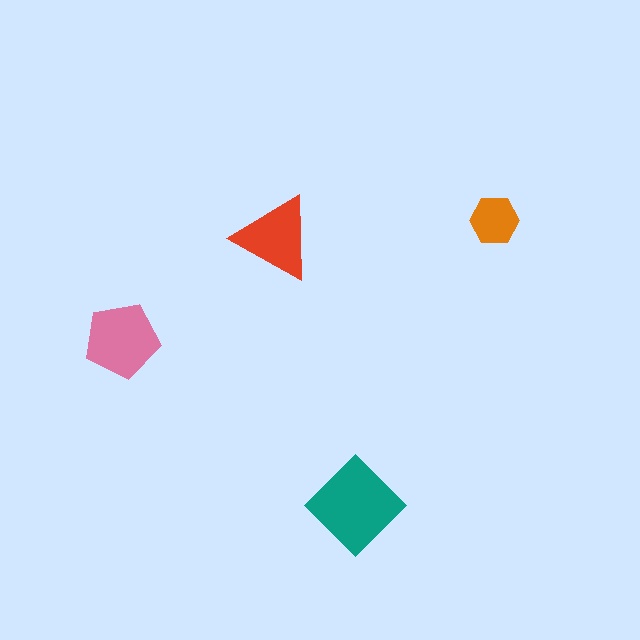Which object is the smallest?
The orange hexagon.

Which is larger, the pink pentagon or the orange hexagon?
The pink pentagon.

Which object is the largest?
The teal diamond.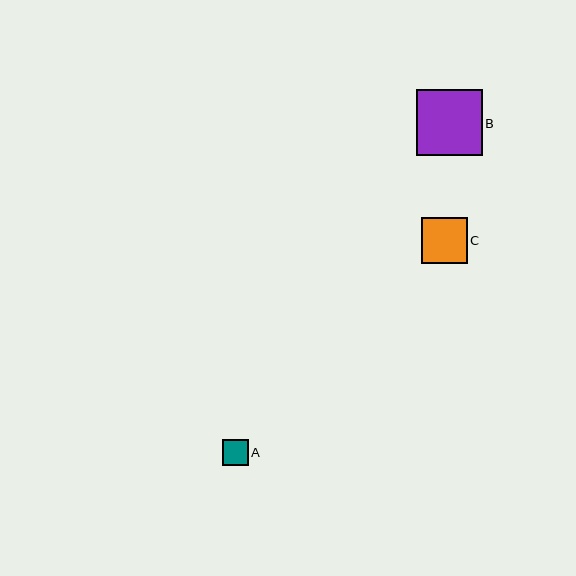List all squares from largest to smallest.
From largest to smallest: B, C, A.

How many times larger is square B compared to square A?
Square B is approximately 2.6 times the size of square A.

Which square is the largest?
Square B is the largest with a size of approximately 66 pixels.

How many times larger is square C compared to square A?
Square C is approximately 1.8 times the size of square A.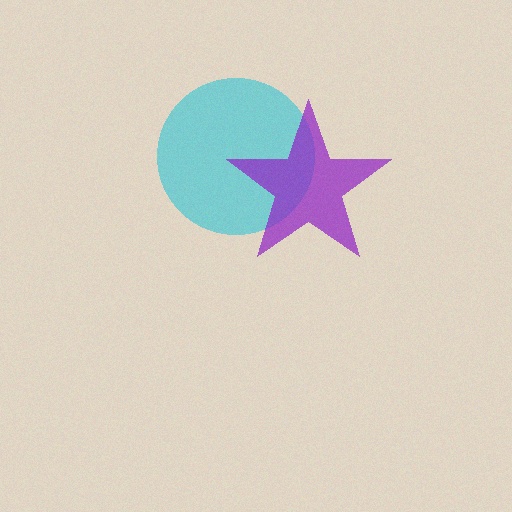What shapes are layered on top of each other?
The layered shapes are: a cyan circle, a purple star.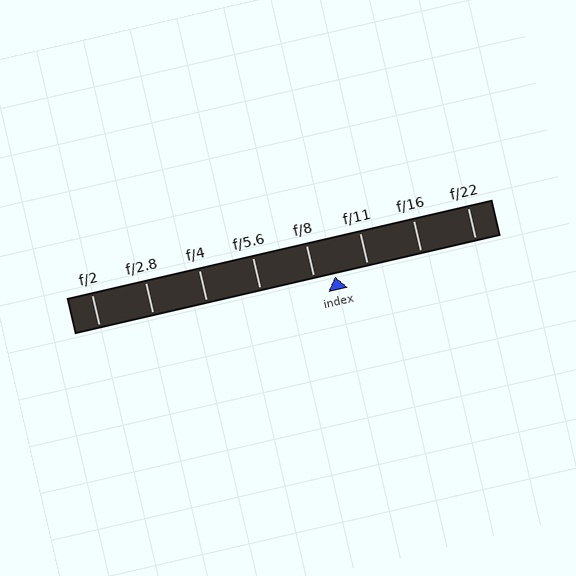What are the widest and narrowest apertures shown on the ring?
The widest aperture shown is f/2 and the narrowest is f/22.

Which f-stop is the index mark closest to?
The index mark is closest to f/8.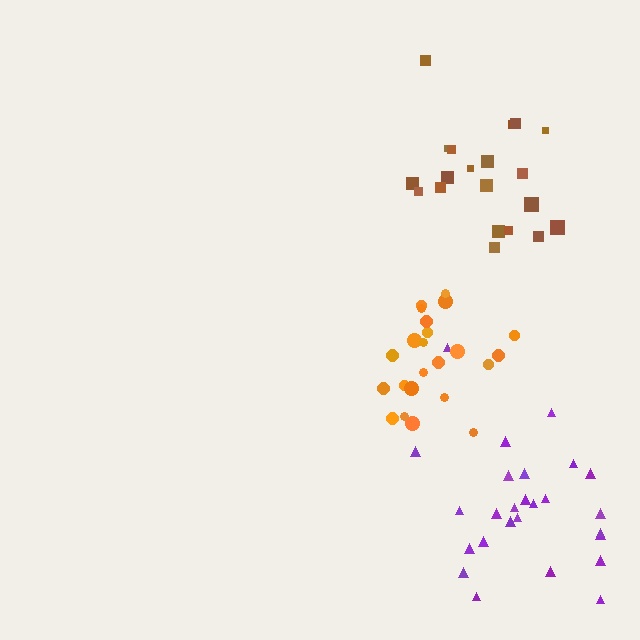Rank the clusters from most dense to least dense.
orange, brown, purple.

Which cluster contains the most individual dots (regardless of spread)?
Purple (26).